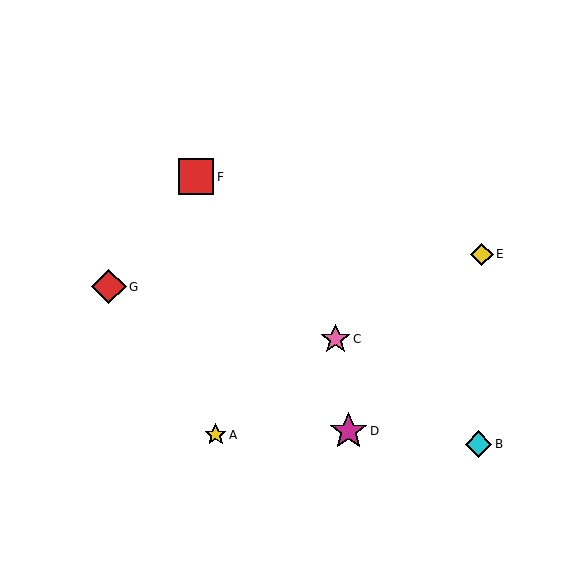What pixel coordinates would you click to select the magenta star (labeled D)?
Click at (349, 431) to select the magenta star D.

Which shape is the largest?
The magenta star (labeled D) is the largest.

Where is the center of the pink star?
The center of the pink star is at (335, 339).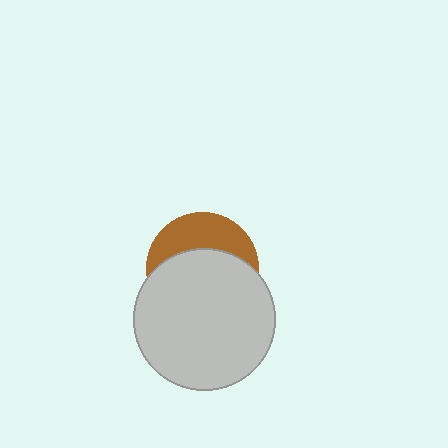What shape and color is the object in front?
The object in front is a light gray circle.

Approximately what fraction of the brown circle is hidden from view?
Roughly 63% of the brown circle is hidden behind the light gray circle.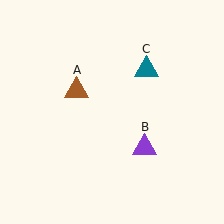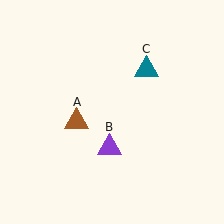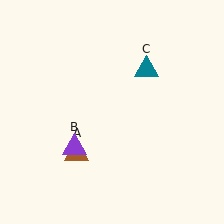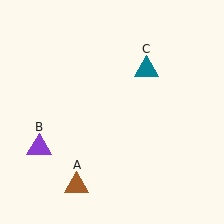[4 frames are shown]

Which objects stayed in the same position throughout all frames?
Teal triangle (object C) remained stationary.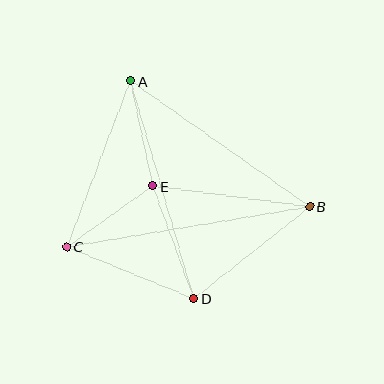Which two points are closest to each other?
Points C and E are closest to each other.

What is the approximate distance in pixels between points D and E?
The distance between D and E is approximately 120 pixels.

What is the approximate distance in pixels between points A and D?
The distance between A and D is approximately 227 pixels.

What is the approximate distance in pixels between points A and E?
The distance between A and E is approximately 107 pixels.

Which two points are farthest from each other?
Points B and C are farthest from each other.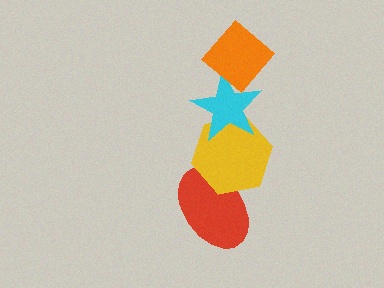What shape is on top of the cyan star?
The orange diamond is on top of the cyan star.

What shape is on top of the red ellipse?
The yellow hexagon is on top of the red ellipse.